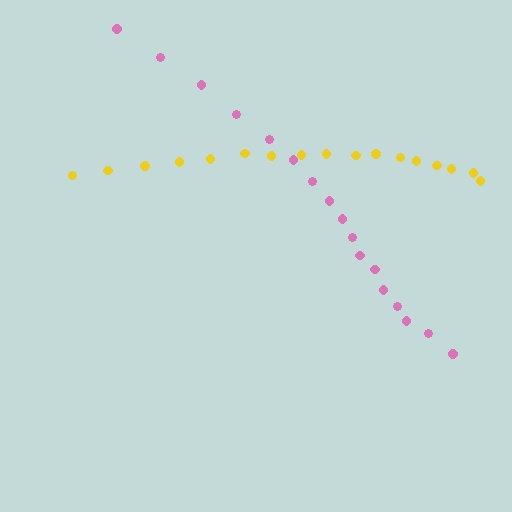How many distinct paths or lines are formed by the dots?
There are 2 distinct paths.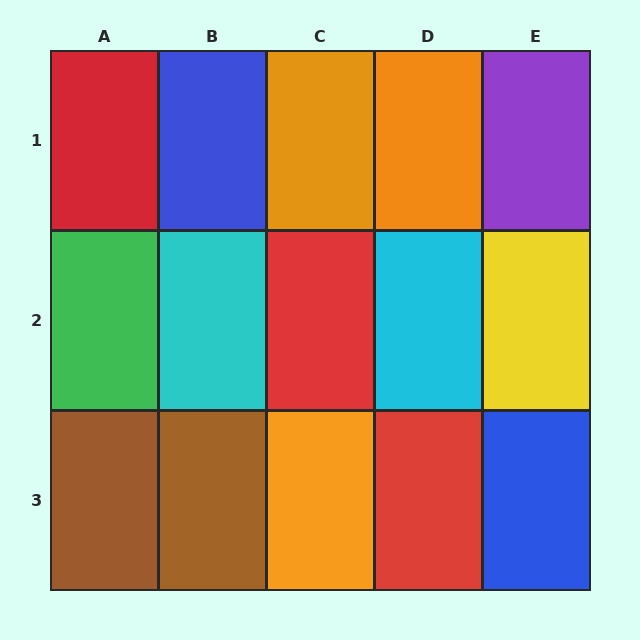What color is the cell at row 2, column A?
Green.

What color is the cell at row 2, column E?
Yellow.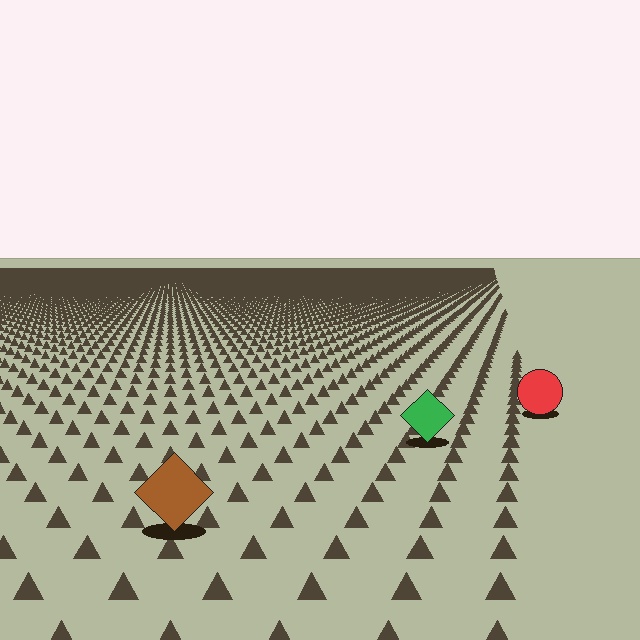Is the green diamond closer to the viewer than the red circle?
Yes. The green diamond is closer — you can tell from the texture gradient: the ground texture is coarser near it.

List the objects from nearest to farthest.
From nearest to farthest: the brown diamond, the green diamond, the red circle.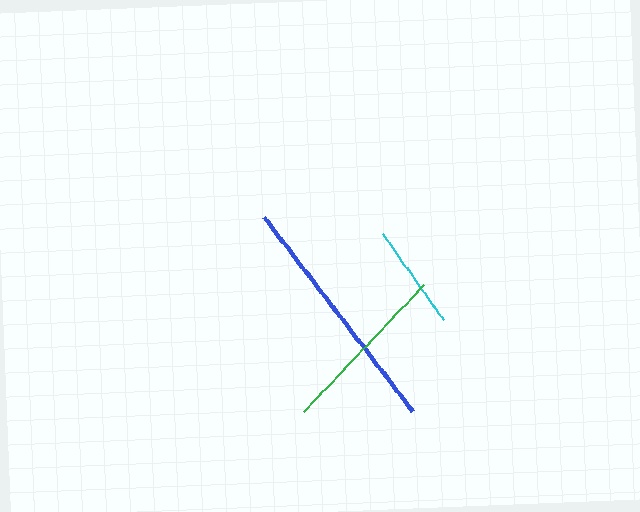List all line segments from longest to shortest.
From longest to shortest: blue, green, cyan.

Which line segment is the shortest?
The cyan line is the shortest at approximately 105 pixels.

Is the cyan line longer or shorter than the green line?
The green line is longer than the cyan line.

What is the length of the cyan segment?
The cyan segment is approximately 105 pixels long.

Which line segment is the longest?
The blue line is the longest at approximately 245 pixels.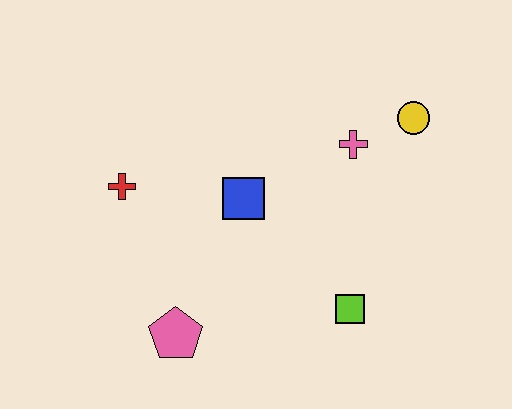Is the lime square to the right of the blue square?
Yes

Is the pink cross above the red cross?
Yes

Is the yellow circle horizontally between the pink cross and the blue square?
No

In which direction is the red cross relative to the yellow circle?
The red cross is to the left of the yellow circle.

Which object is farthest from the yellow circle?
The pink pentagon is farthest from the yellow circle.